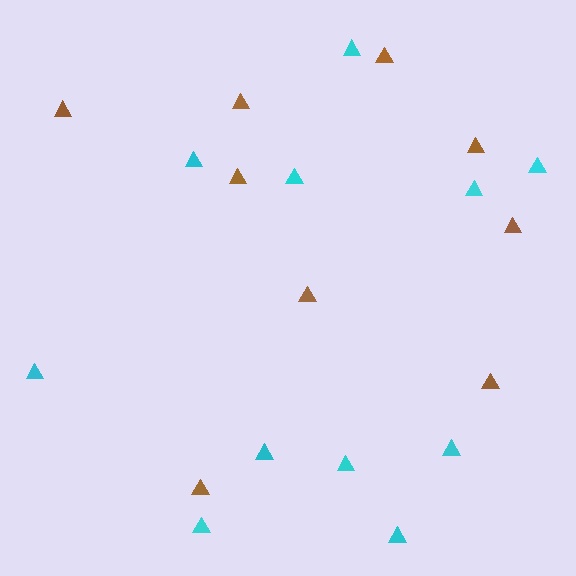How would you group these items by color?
There are 2 groups: one group of brown triangles (9) and one group of cyan triangles (11).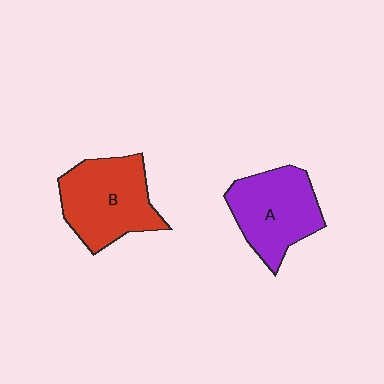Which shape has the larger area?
Shape B (red).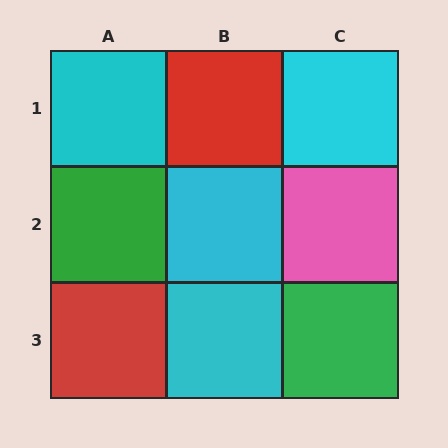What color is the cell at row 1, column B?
Red.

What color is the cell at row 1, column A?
Cyan.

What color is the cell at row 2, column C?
Pink.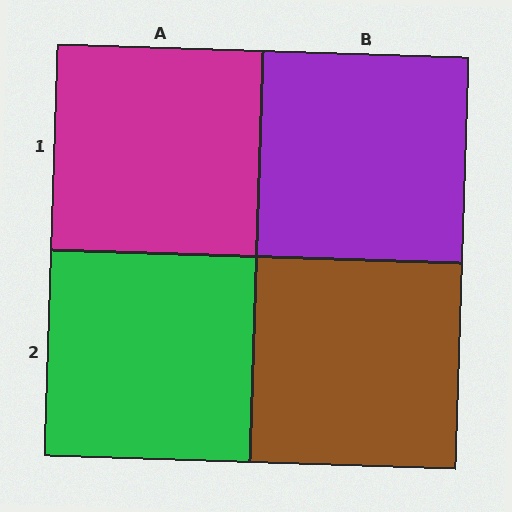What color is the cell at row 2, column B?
Brown.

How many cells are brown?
1 cell is brown.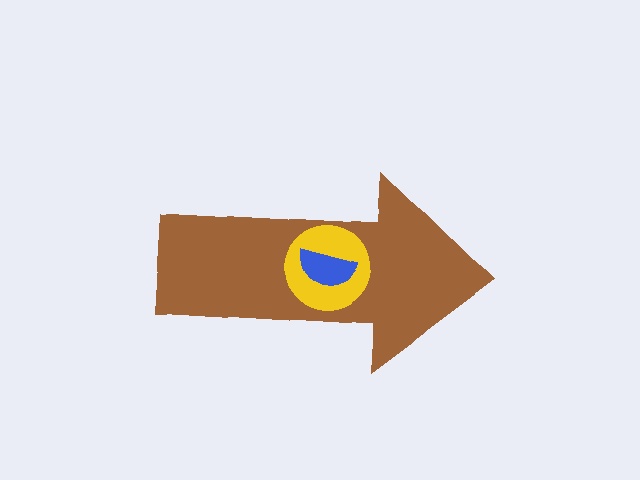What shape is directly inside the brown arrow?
The yellow circle.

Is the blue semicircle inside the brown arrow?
Yes.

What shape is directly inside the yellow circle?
The blue semicircle.